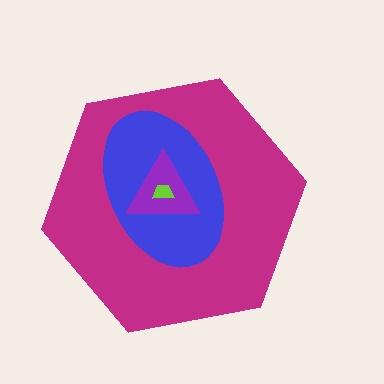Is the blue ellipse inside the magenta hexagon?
Yes.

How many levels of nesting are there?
4.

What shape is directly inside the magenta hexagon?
The blue ellipse.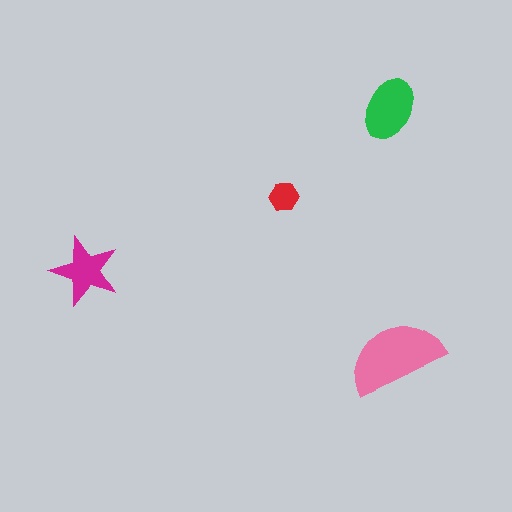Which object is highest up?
The green ellipse is topmost.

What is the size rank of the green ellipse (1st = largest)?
2nd.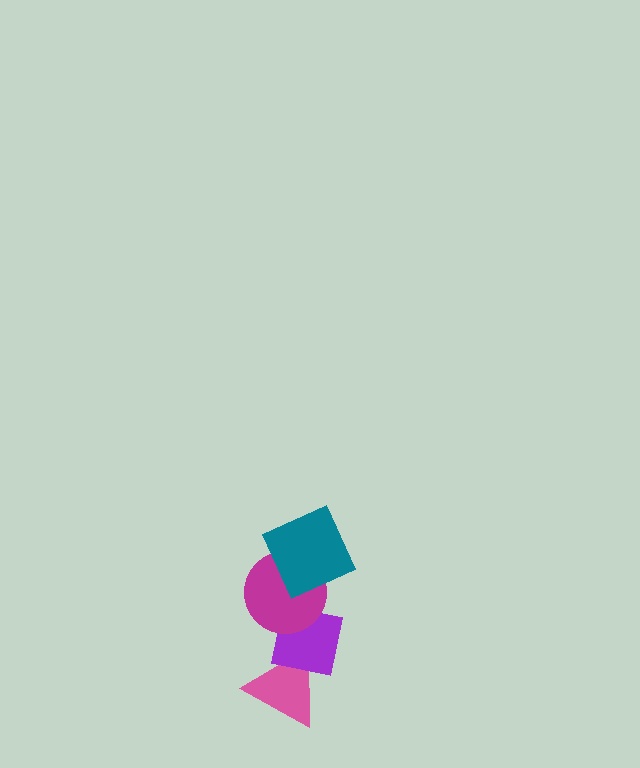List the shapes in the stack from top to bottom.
From top to bottom: the teal square, the magenta circle, the purple square, the pink triangle.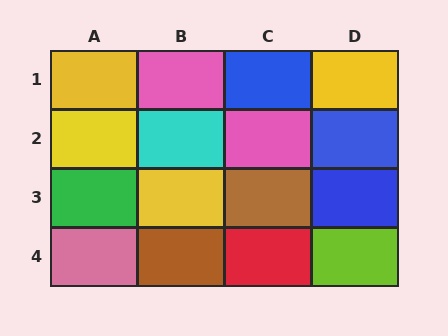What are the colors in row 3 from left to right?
Green, yellow, brown, blue.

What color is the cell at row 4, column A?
Pink.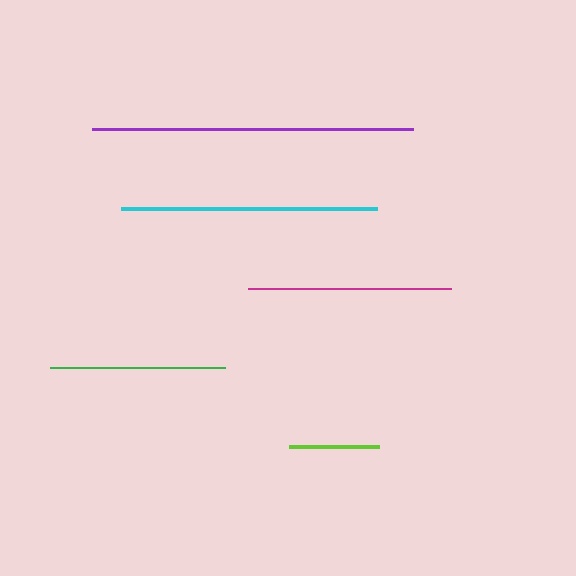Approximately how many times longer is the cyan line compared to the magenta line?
The cyan line is approximately 1.3 times the length of the magenta line.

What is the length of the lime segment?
The lime segment is approximately 90 pixels long.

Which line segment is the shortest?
The lime line is the shortest at approximately 90 pixels.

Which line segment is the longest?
The purple line is the longest at approximately 322 pixels.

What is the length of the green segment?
The green segment is approximately 175 pixels long.